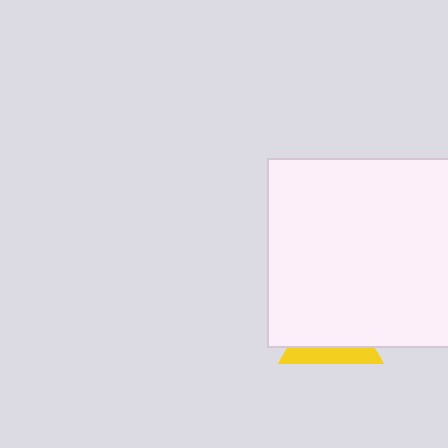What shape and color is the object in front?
The object in front is a white square.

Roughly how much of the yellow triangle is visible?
A small part of it is visible (roughly 32%).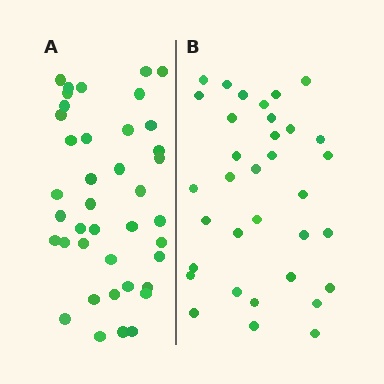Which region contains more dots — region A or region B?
Region A (the left region) has more dots.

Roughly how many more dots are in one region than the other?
Region A has about 6 more dots than region B.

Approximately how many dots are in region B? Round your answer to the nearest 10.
About 30 dots. (The exact count is 34, which rounds to 30.)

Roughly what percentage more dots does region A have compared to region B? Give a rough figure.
About 20% more.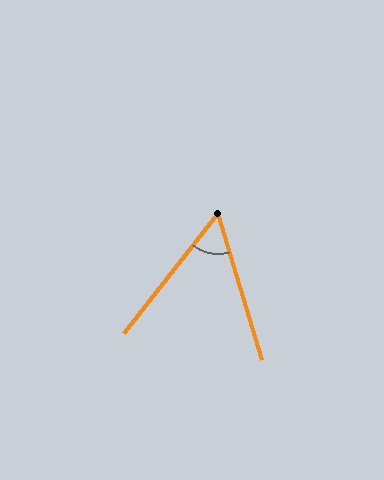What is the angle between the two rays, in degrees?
Approximately 55 degrees.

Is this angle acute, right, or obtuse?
It is acute.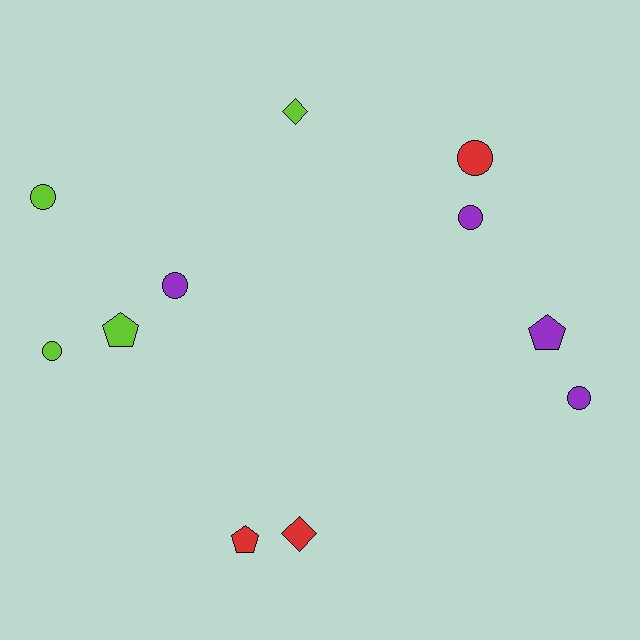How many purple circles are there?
There are 3 purple circles.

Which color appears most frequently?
Lime, with 4 objects.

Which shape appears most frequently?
Circle, with 6 objects.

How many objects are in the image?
There are 11 objects.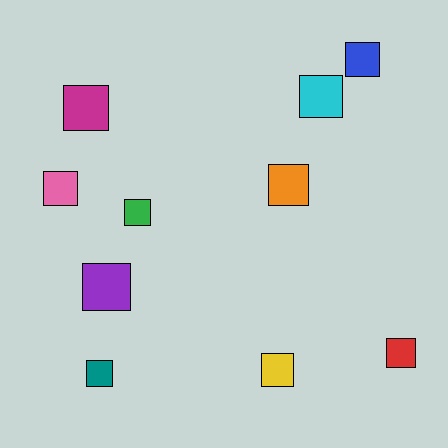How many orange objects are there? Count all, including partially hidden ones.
There is 1 orange object.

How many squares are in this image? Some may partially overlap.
There are 10 squares.